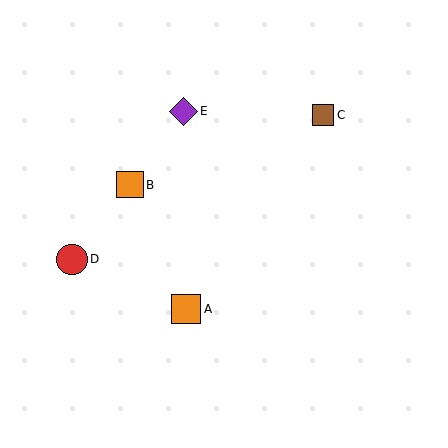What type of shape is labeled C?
Shape C is a brown square.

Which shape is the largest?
The red circle (labeled D) is the largest.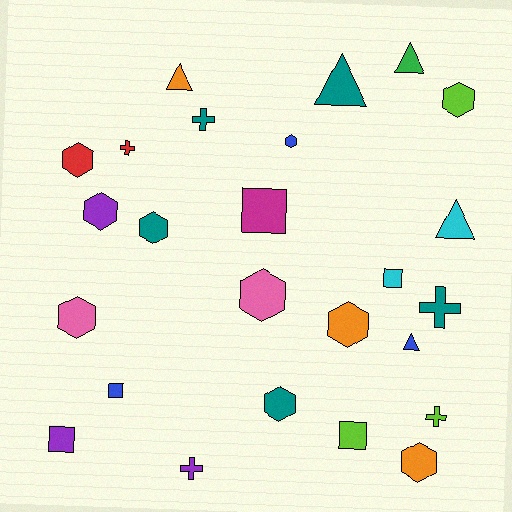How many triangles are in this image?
There are 5 triangles.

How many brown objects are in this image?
There are no brown objects.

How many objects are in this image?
There are 25 objects.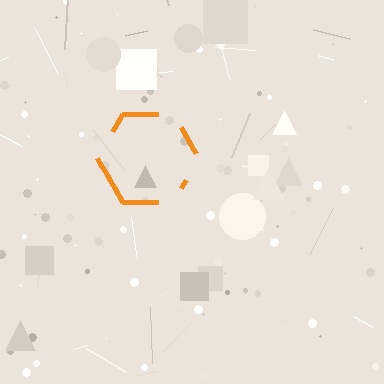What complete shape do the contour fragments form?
The contour fragments form a hexagon.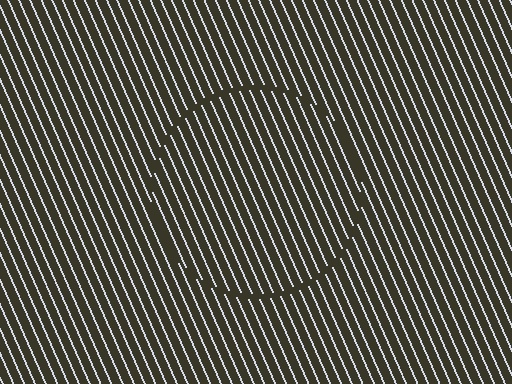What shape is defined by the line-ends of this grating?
An illusory circle. The interior of the shape contains the same grating, shifted by half a period — the contour is defined by the phase discontinuity where line-ends from the inner and outer gratings abut.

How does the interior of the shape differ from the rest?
The interior of the shape contains the same grating, shifted by half a period — the contour is defined by the phase discontinuity where line-ends from the inner and outer gratings abut.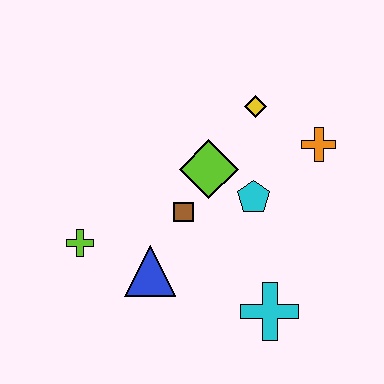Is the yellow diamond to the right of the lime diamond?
Yes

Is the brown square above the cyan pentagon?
No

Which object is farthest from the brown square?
The orange cross is farthest from the brown square.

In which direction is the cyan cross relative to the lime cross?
The cyan cross is to the right of the lime cross.